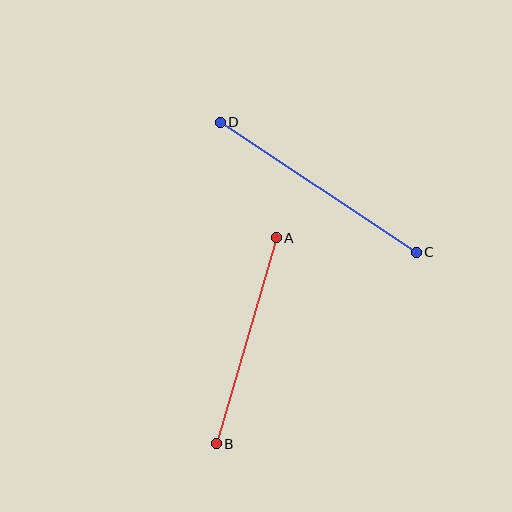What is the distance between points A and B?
The distance is approximately 215 pixels.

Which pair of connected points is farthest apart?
Points C and D are farthest apart.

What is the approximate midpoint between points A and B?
The midpoint is at approximately (246, 341) pixels.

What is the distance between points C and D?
The distance is approximately 236 pixels.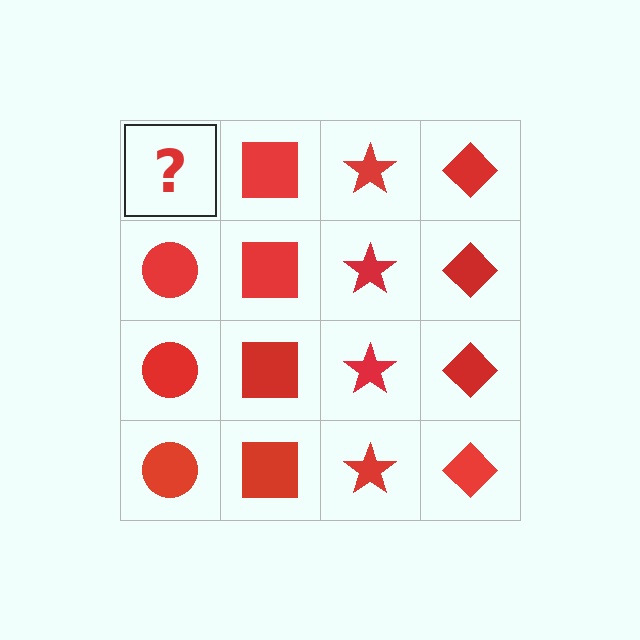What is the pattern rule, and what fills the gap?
The rule is that each column has a consistent shape. The gap should be filled with a red circle.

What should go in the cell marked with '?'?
The missing cell should contain a red circle.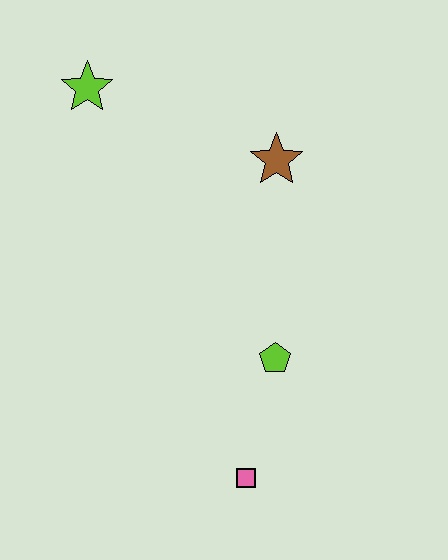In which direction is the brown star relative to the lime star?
The brown star is to the right of the lime star.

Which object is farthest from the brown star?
The pink square is farthest from the brown star.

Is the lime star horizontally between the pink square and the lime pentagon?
No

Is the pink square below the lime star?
Yes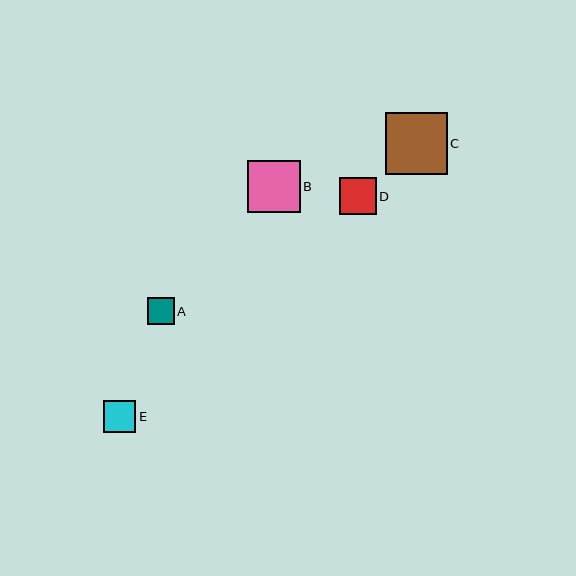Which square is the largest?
Square C is the largest with a size of approximately 61 pixels.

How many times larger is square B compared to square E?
Square B is approximately 1.6 times the size of square E.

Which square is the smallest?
Square A is the smallest with a size of approximately 27 pixels.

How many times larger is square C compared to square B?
Square C is approximately 1.2 times the size of square B.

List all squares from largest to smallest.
From largest to smallest: C, B, D, E, A.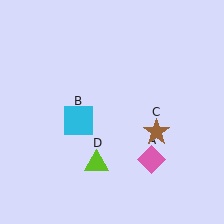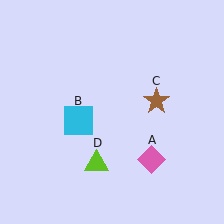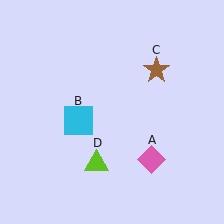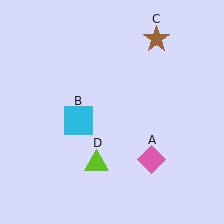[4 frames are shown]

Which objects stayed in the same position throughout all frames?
Pink diamond (object A) and cyan square (object B) and lime triangle (object D) remained stationary.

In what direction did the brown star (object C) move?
The brown star (object C) moved up.